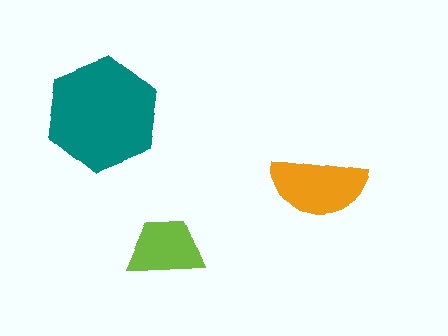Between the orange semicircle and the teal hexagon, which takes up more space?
The teal hexagon.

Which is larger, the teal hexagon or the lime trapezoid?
The teal hexagon.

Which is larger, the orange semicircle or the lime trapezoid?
The orange semicircle.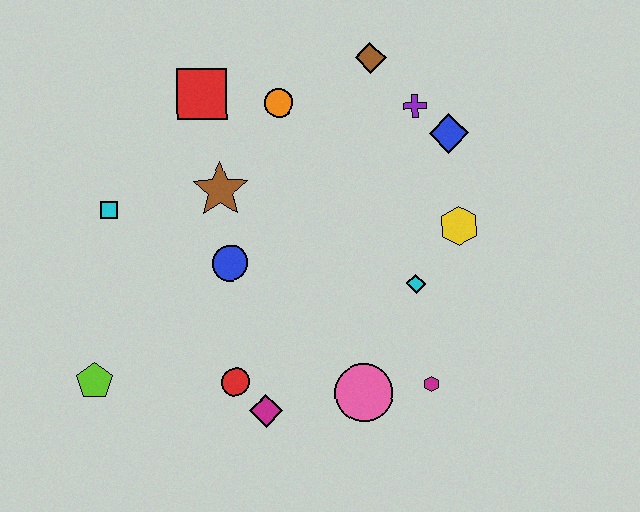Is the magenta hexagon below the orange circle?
Yes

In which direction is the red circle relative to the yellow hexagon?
The red circle is to the left of the yellow hexagon.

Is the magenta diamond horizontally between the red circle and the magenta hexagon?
Yes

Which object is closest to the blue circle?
The brown star is closest to the blue circle.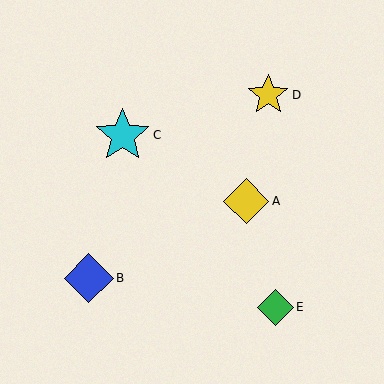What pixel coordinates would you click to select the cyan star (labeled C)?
Click at (123, 135) to select the cyan star C.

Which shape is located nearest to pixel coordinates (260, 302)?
The green diamond (labeled E) at (275, 307) is nearest to that location.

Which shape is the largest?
The cyan star (labeled C) is the largest.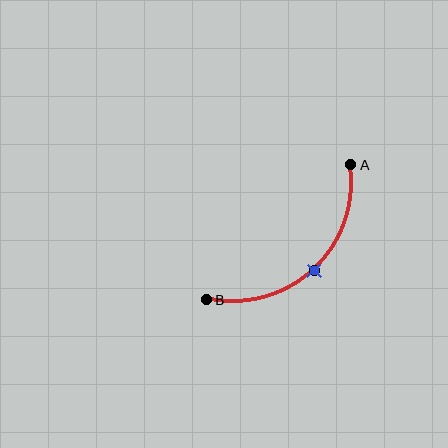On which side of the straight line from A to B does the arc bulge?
The arc bulges below and to the right of the straight line connecting A and B.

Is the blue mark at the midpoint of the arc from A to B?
Yes. The blue mark lies on the arc at equal arc-length from both A and B — it is the arc midpoint.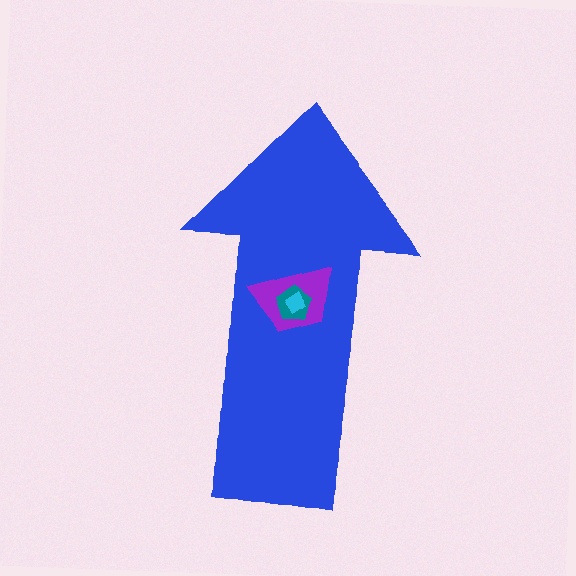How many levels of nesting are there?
4.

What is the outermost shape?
The blue arrow.